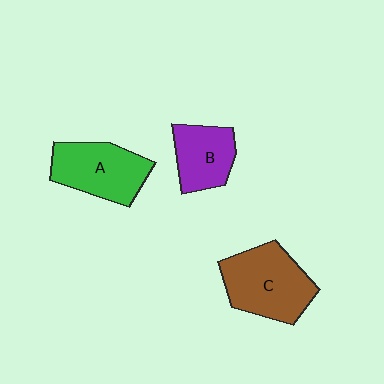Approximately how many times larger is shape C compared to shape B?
Approximately 1.5 times.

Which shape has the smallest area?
Shape B (purple).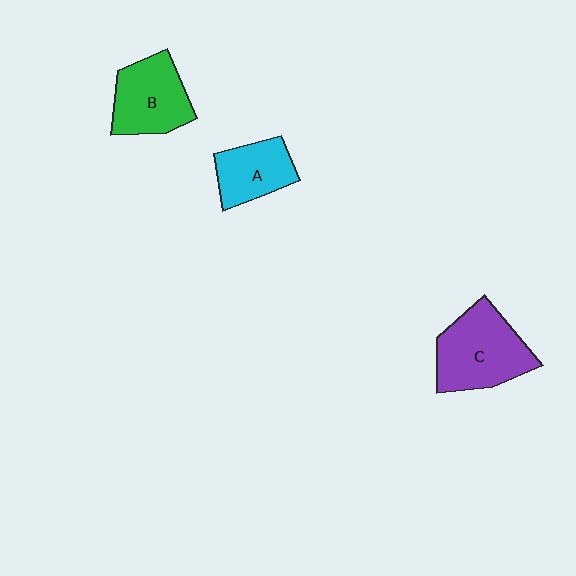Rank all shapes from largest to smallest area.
From largest to smallest: C (purple), B (green), A (cyan).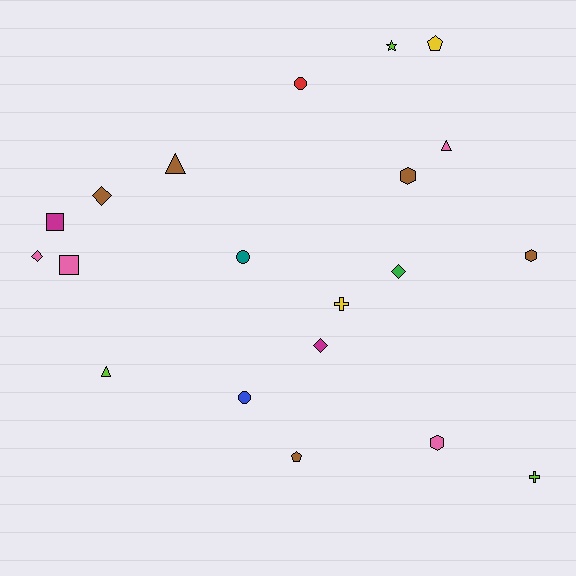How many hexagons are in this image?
There are 3 hexagons.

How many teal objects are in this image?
There is 1 teal object.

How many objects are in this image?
There are 20 objects.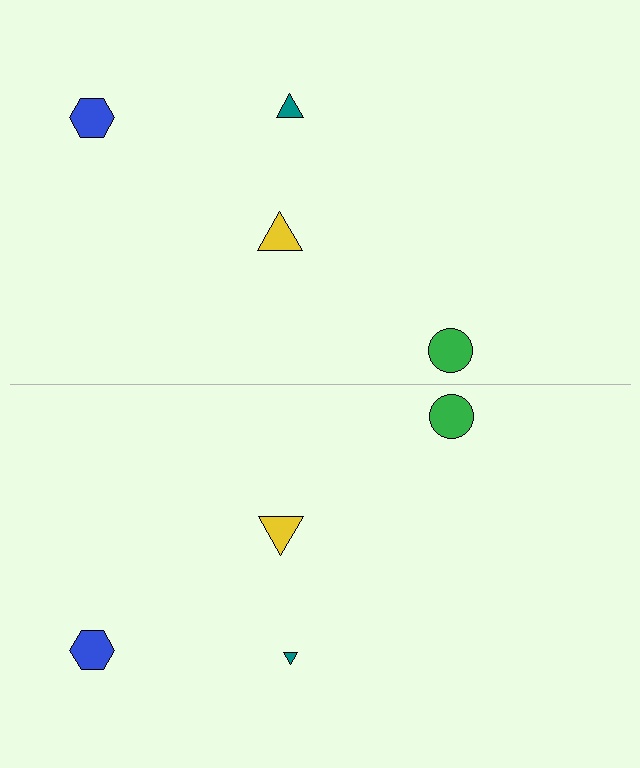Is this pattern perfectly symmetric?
No, the pattern is not perfectly symmetric. The teal triangle on the bottom side has a different size than its mirror counterpart.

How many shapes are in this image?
There are 8 shapes in this image.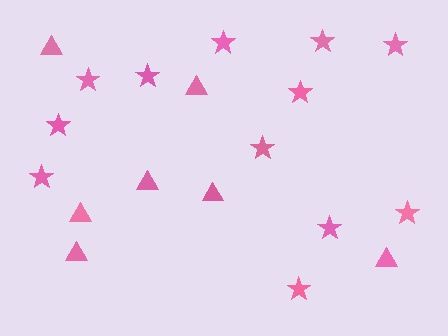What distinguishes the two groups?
There are 2 groups: one group of stars (12) and one group of triangles (7).